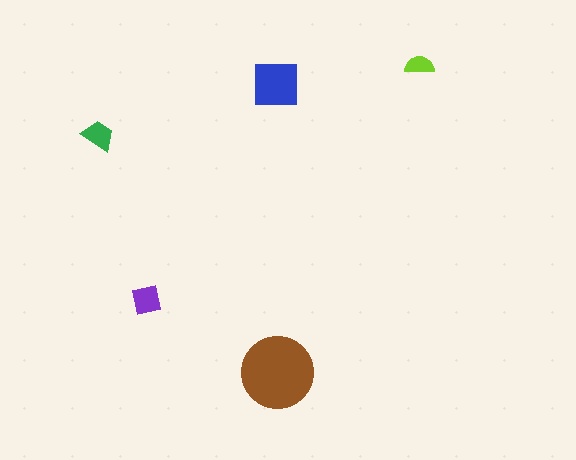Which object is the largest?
The brown circle.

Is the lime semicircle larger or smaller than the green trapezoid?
Smaller.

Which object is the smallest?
The lime semicircle.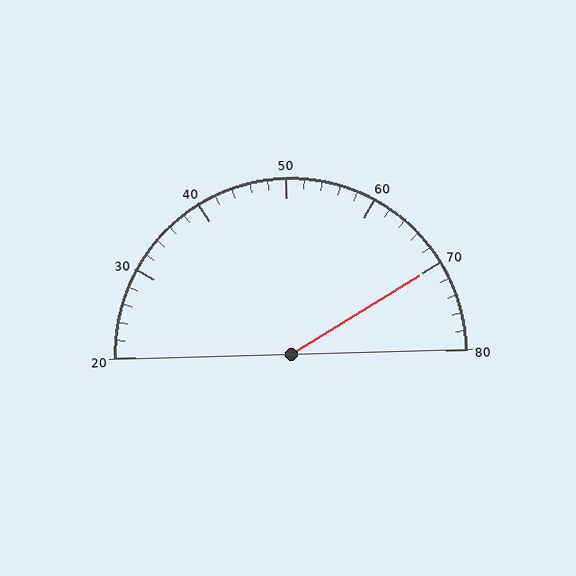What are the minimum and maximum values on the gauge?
The gauge ranges from 20 to 80.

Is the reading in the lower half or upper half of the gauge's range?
The reading is in the upper half of the range (20 to 80).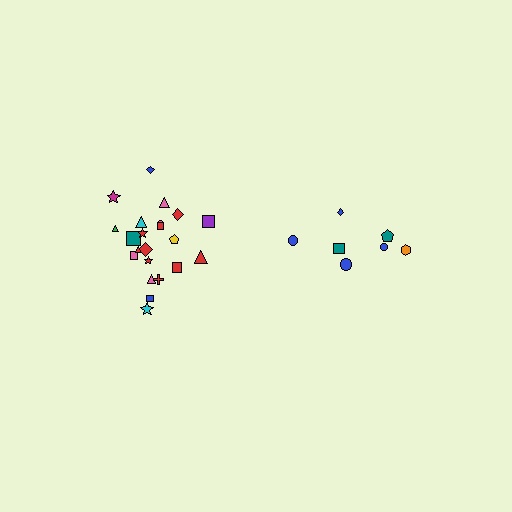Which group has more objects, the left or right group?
The left group.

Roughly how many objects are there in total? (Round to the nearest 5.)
Roughly 30 objects in total.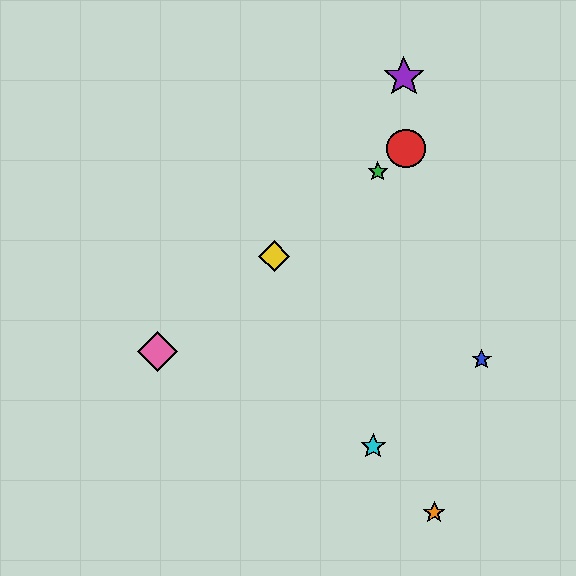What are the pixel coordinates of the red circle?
The red circle is at (406, 149).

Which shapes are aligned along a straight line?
The red circle, the green star, the yellow diamond, the pink diamond are aligned along a straight line.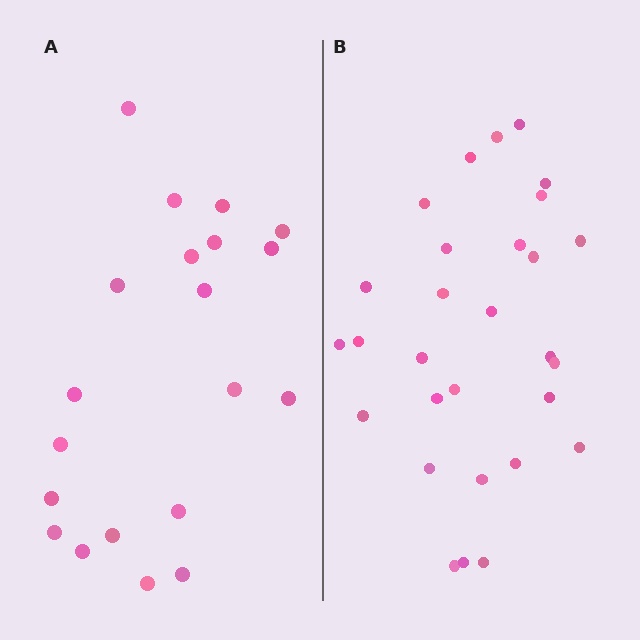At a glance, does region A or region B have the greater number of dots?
Region B (the right region) has more dots.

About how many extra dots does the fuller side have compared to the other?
Region B has roughly 8 or so more dots than region A.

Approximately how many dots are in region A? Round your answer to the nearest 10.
About 20 dots.